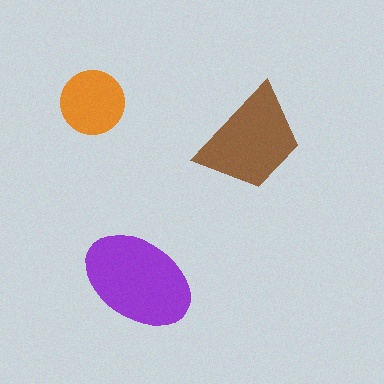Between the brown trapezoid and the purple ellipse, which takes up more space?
The purple ellipse.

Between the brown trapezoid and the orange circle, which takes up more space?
The brown trapezoid.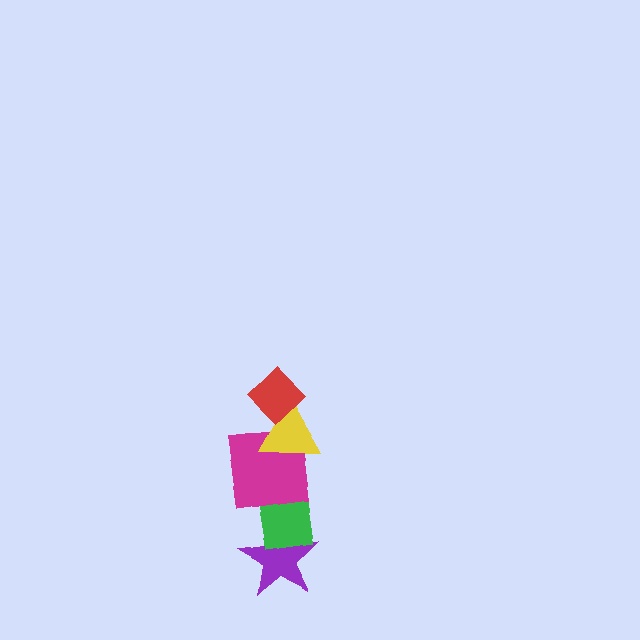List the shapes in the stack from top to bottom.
From top to bottom: the red diamond, the yellow triangle, the magenta square, the green rectangle, the purple star.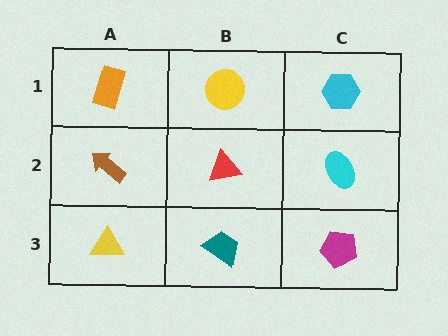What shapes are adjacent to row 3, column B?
A red triangle (row 2, column B), a yellow triangle (row 3, column A), a magenta pentagon (row 3, column C).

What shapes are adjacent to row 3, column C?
A cyan ellipse (row 2, column C), a teal trapezoid (row 3, column B).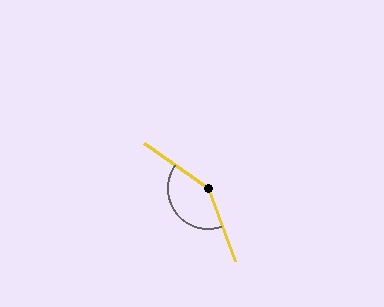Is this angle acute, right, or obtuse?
It is obtuse.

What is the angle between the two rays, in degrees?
Approximately 146 degrees.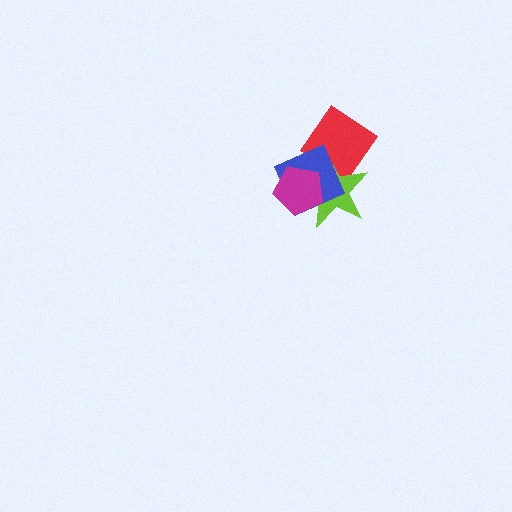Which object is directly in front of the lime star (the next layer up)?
The blue diamond is directly in front of the lime star.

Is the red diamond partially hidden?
Yes, it is partially covered by another shape.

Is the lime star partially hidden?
Yes, it is partially covered by another shape.